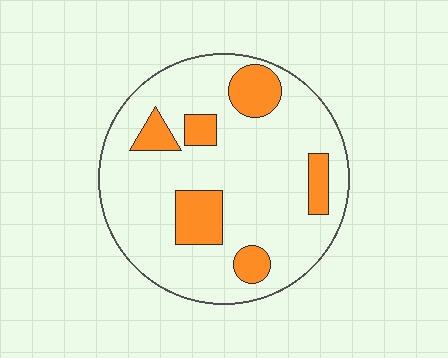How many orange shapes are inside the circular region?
6.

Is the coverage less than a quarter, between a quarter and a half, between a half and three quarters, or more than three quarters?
Less than a quarter.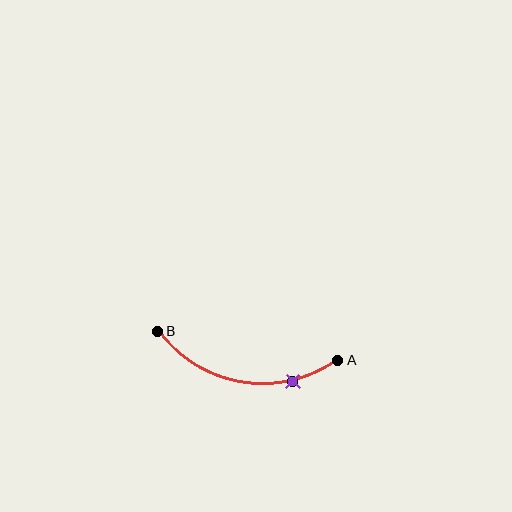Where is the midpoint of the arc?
The arc midpoint is the point on the curve farthest from the straight line joining A and B. It sits below that line.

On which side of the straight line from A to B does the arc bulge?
The arc bulges below the straight line connecting A and B.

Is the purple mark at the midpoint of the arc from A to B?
No. The purple mark lies on the arc but is closer to endpoint A. The arc midpoint would be at the point on the curve equidistant along the arc from both A and B.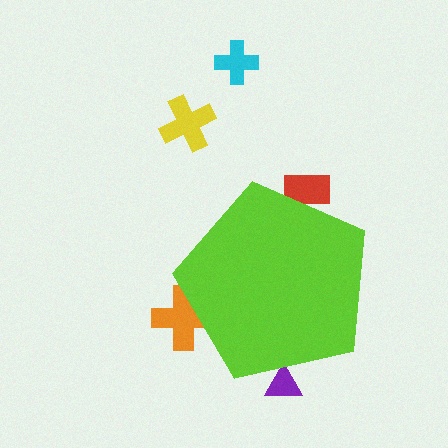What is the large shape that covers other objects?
A lime pentagon.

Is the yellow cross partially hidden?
No, the yellow cross is fully visible.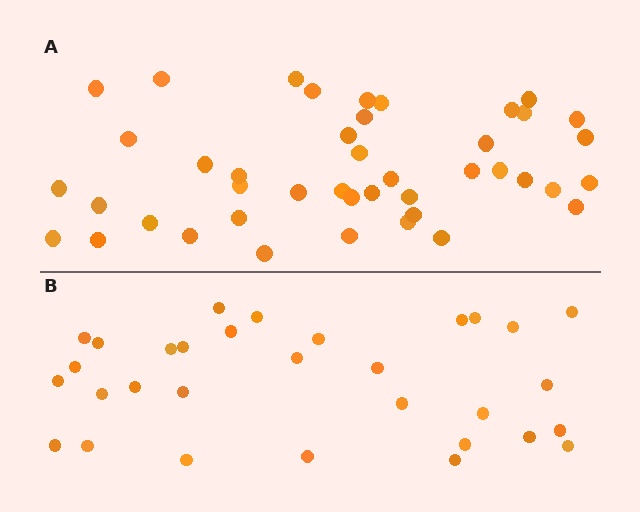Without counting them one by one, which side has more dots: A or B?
Region A (the top region) has more dots.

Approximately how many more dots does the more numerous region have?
Region A has roughly 12 or so more dots than region B.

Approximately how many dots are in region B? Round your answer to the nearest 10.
About 30 dots. (The exact count is 31, which rounds to 30.)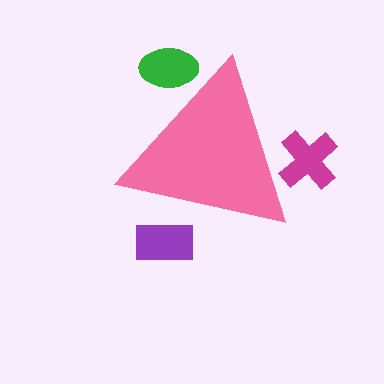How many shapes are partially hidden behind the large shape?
3 shapes are partially hidden.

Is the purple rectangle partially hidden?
Yes, the purple rectangle is partially hidden behind the pink triangle.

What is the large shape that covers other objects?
A pink triangle.